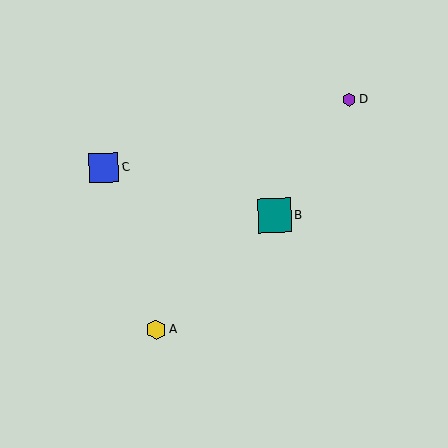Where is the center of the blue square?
The center of the blue square is at (104, 168).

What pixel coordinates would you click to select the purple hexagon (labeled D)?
Click at (349, 99) to select the purple hexagon D.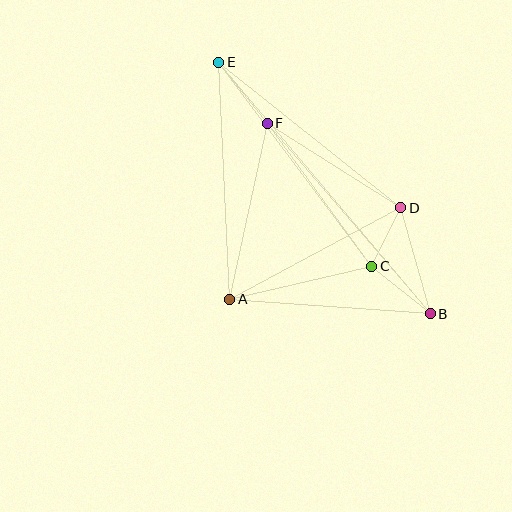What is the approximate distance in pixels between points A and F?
The distance between A and F is approximately 180 pixels.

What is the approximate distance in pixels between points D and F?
The distance between D and F is approximately 158 pixels.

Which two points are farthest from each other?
Points B and E are farthest from each other.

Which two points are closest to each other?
Points C and D are closest to each other.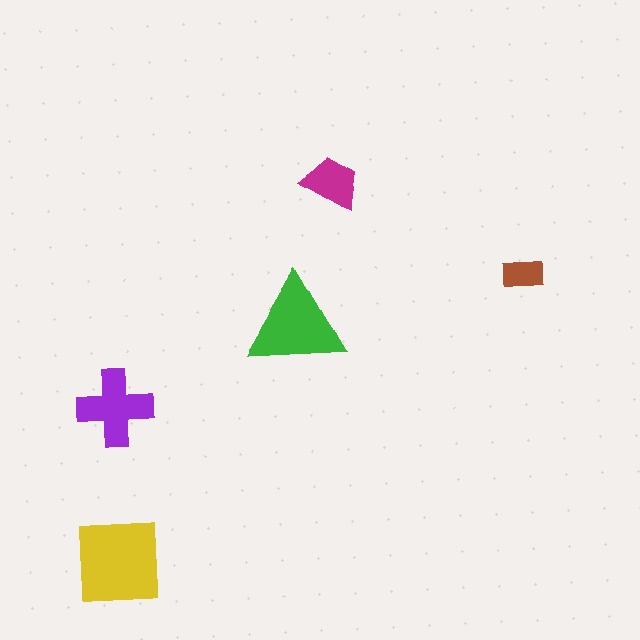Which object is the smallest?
The brown rectangle.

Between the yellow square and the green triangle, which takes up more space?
The yellow square.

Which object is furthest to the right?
The brown rectangle is rightmost.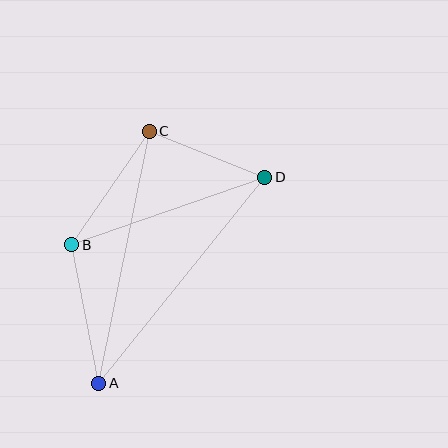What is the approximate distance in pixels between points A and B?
The distance between A and B is approximately 141 pixels.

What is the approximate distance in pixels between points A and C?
The distance between A and C is approximately 257 pixels.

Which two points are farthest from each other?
Points A and D are farthest from each other.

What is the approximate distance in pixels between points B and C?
The distance between B and C is approximately 138 pixels.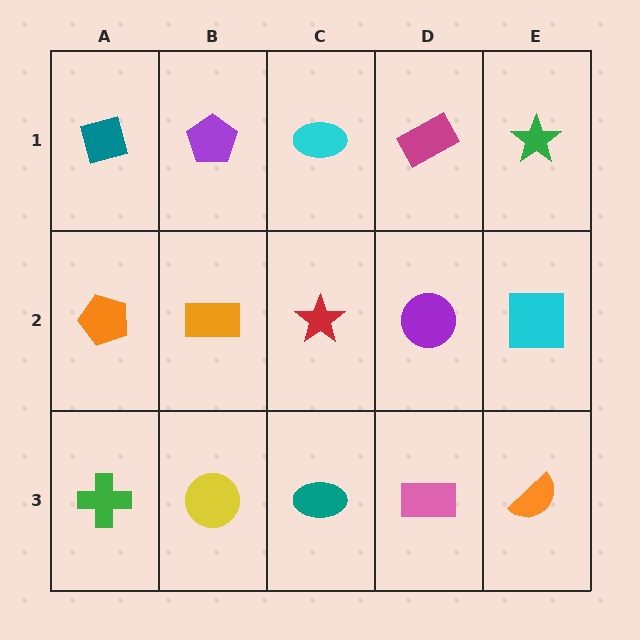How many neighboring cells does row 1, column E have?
2.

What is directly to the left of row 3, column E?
A pink rectangle.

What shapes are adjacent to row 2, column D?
A magenta rectangle (row 1, column D), a pink rectangle (row 3, column D), a red star (row 2, column C), a cyan square (row 2, column E).